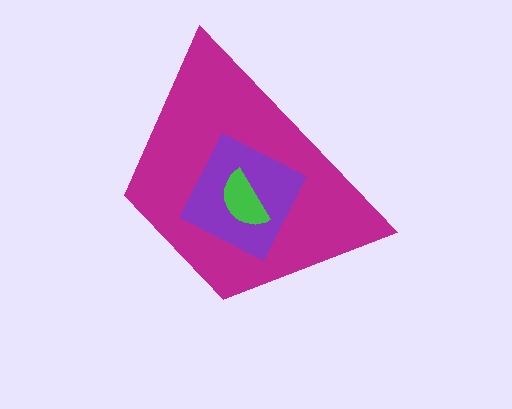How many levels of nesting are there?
3.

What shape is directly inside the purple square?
The green semicircle.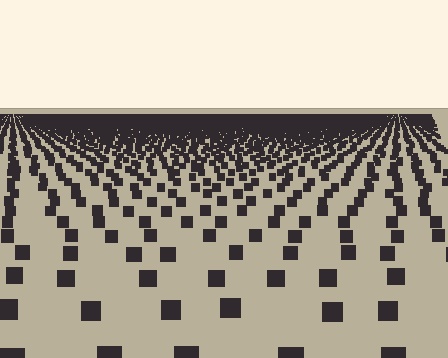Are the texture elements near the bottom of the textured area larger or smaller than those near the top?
Larger. Near the bottom, elements are closer to the viewer and appear at a bigger on-screen size.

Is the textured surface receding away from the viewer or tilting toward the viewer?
The surface is receding away from the viewer. Texture elements get smaller and denser toward the top.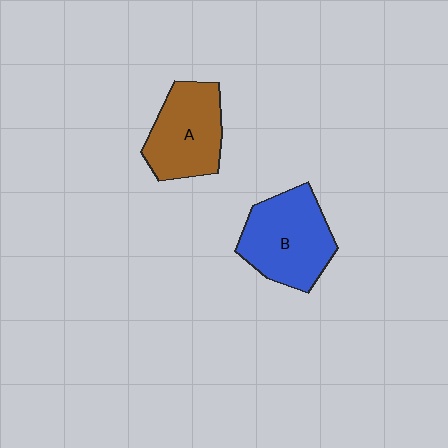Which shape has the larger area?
Shape B (blue).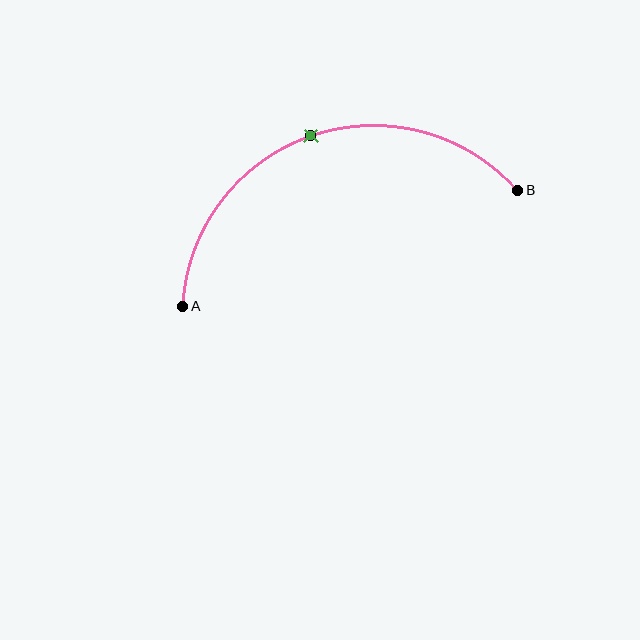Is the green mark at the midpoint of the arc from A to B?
Yes. The green mark lies on the arc at equal arc-length from both A and B — it is the arc midpoint.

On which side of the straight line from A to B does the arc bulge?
The arc bulges above the straight line connecting A and B.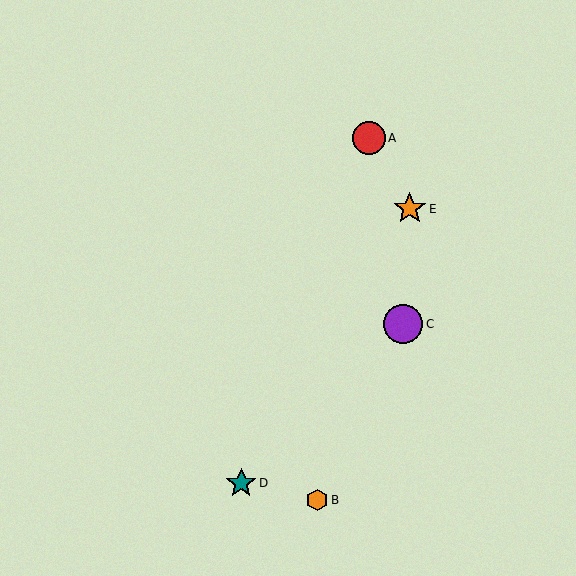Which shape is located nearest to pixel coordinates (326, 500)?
The orange hexagon (labeled B) at (317, 500) is nearest to that location.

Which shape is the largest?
The purple circle (labeled C) is the largest.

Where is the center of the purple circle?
The center of the purple circle is at (403, 324).